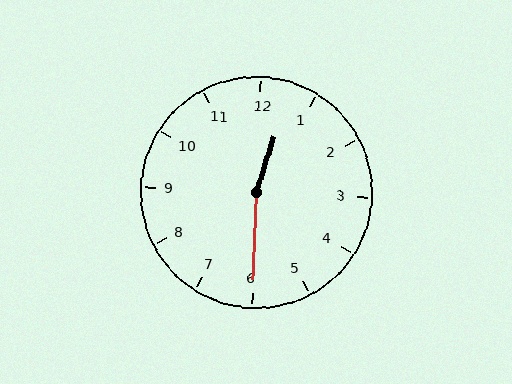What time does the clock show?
12:30.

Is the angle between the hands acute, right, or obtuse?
It is obtuse.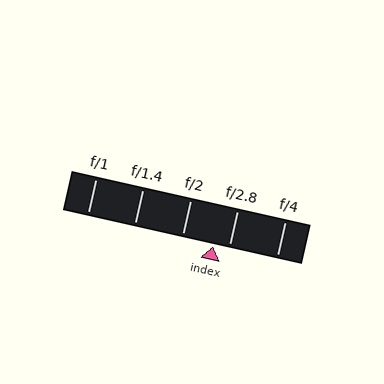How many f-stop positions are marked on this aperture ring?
There are 5 f-stop positions marked.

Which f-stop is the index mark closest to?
The index mark is closest to f/2.8.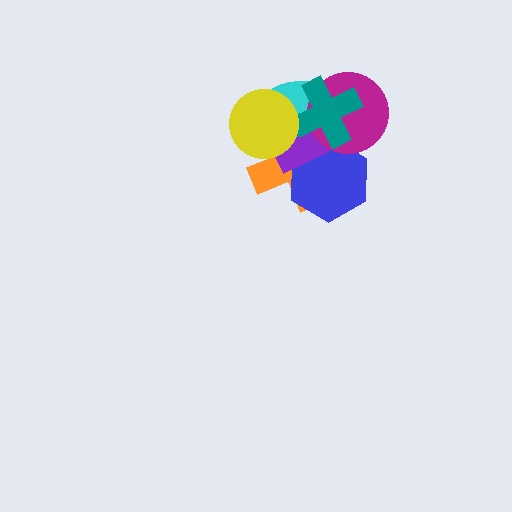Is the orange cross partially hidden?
Yes, it is partially covered by another shape.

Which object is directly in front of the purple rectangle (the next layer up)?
The teal cross is directly in front of the purple rectangle.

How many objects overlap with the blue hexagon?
4 objects overlap with the blue hexagon.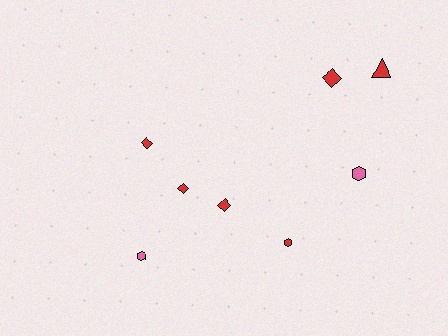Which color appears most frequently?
Red, with 6 objects.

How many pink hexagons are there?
There are 2 pink hexagons.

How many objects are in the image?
There are 8 objects.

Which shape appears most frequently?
Diamond, with 4 objects.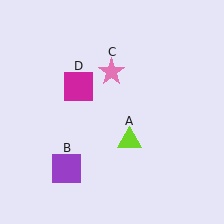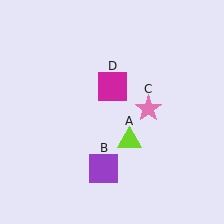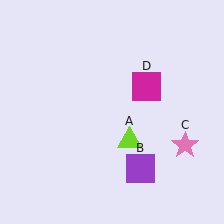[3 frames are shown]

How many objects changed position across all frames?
3 objects changed position: purple square (object B), pink star (object C), magenta square (object D).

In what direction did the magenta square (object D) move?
The magenta square (object D) moved right.